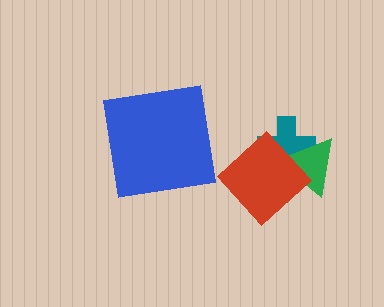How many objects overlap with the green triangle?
2 objects overlap with the green triangle.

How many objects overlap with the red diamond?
2 objects overlap with the red diamond.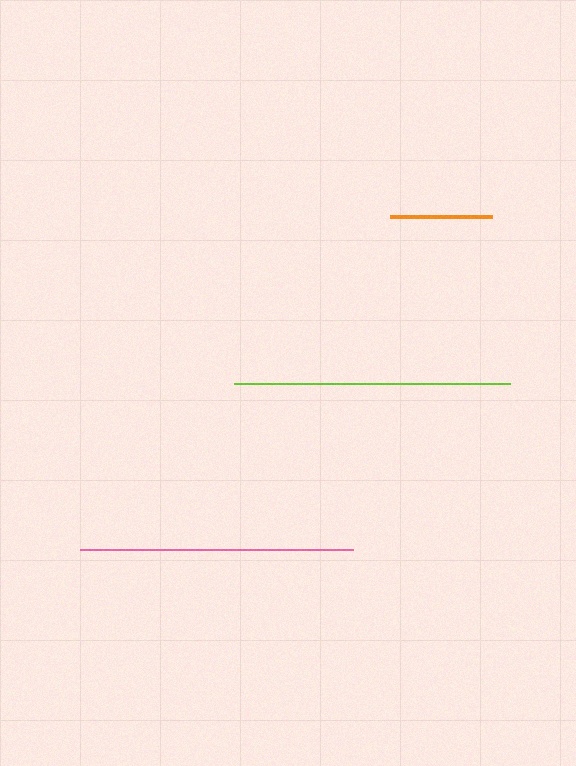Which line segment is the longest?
The lime line is the longest at approximately 276 pixels.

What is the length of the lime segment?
The lime segment is approximately 276 pixels long.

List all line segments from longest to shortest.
From longest to shortest: lime, pink, orange.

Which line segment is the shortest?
The orange line is the shortest at approximately 102 pixels.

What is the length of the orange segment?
The orange segment is approximately 102 pixels long.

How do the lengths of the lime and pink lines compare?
The lime and pink lines are approximately the same length.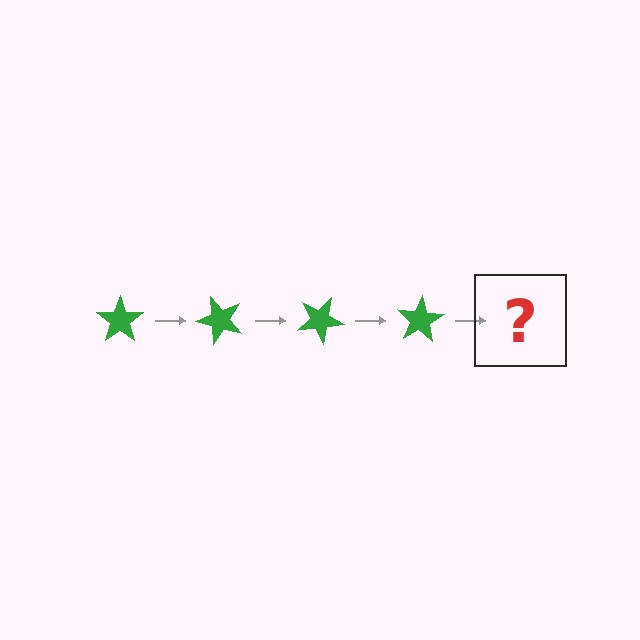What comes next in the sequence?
The next element should be a green star rotated 200 degrees.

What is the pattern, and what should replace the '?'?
The pattern is that the star rotates 50 degrees each step. The '?' should be a green star rotated 200 degrees.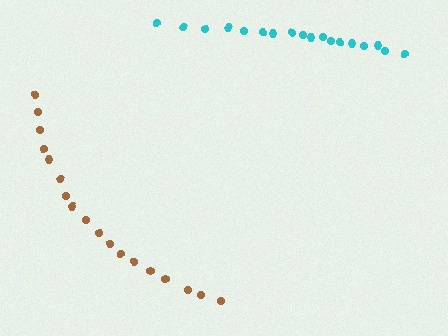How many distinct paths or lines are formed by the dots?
There are 2 distinct paths.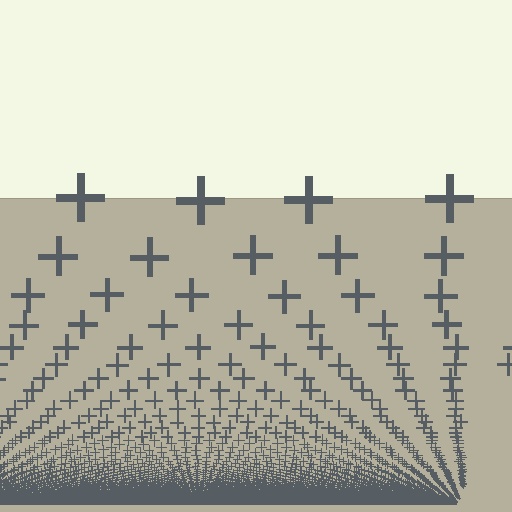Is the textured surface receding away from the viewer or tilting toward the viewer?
The surface appears to tilt toward the viewer. Texture elements get larger and sparser toward the top.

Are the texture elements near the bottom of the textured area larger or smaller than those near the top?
Smaller. The gradient is inverted — elements near the bottom are smaller and denser.